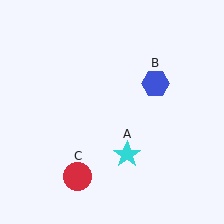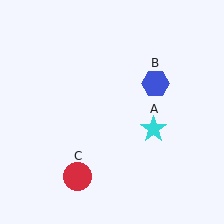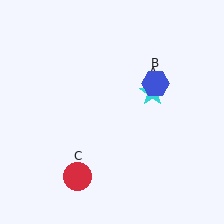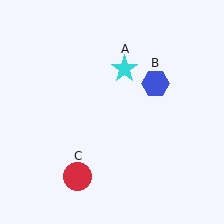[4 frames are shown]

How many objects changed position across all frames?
1 object changed position: cyan star (object A).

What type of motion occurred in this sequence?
The cyan star (object A) rotated counterclockwise around the center of the scene.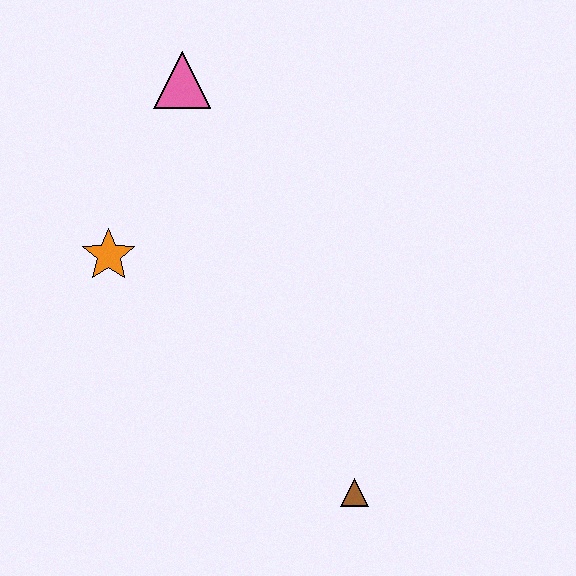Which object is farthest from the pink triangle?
The brown triangle is farthest from the pink triangle.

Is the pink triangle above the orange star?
Yes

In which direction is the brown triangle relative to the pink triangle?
The brown triangle is below the pink triangle.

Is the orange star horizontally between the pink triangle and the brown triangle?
No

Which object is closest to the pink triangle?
The orange star is closest to the pink triangle.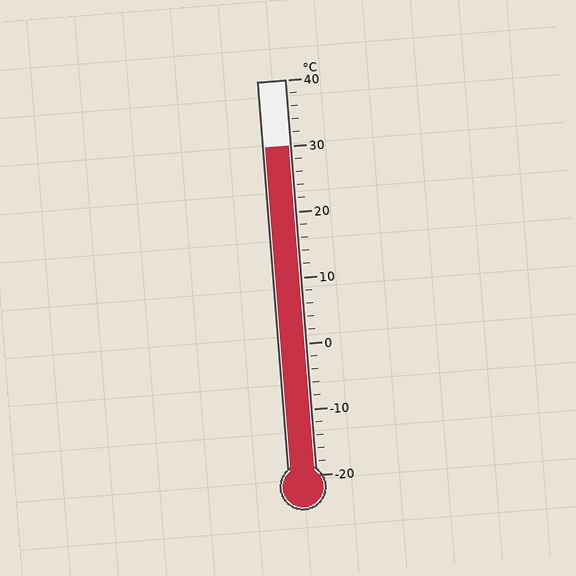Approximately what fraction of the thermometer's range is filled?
The thermometer is filled to approximately 85% of its range.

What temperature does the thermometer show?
The thermometer shows approximately 30°C.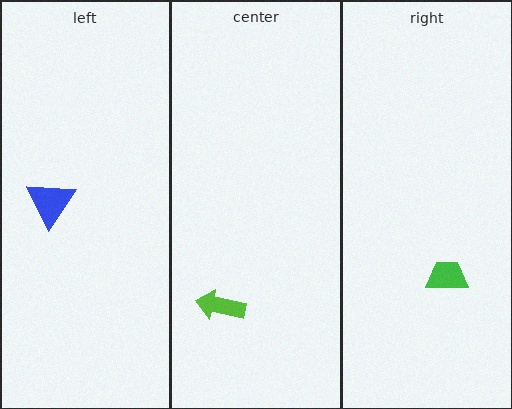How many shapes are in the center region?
1.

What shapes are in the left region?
The blue triangle.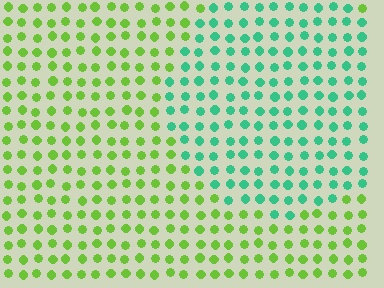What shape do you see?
I see a circle.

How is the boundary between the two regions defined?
The boundary is defined purely by a slight shift in hue (about 56 degrees). Spacing, size, and orientation are identical on both sides.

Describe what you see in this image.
The image is filled with small lime elements in a uniform arrangement. A circle-shaped region is visible where the elements are tinted to a slightly different hue, forming a subtle color boundary.